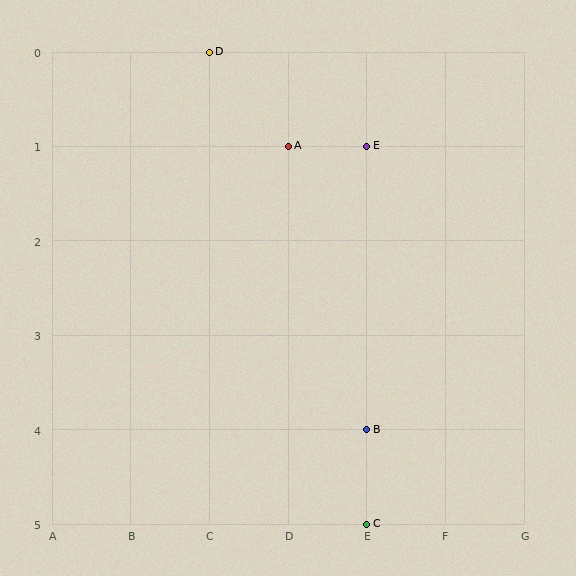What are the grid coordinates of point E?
Point E is at grid coordinates (E, 1).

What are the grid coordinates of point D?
Point D is at grid coordinates (C, 0).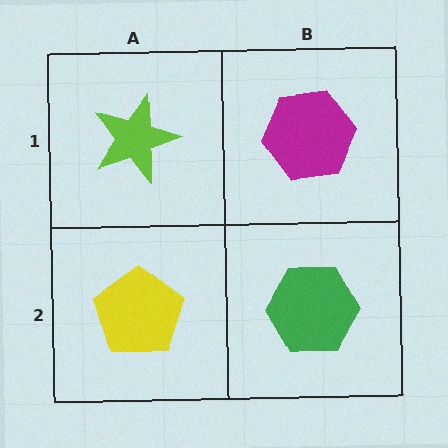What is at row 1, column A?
A lime star.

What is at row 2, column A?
A yellow pentagon.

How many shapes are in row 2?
2 shapes.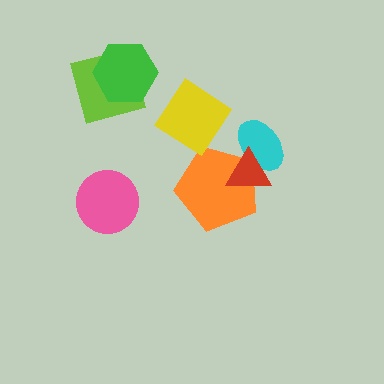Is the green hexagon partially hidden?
No, no other shape covers it.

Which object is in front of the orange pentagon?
The red triangle is in front of the orange pentagon.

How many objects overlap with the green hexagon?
1 object overlaps with the green hexagon.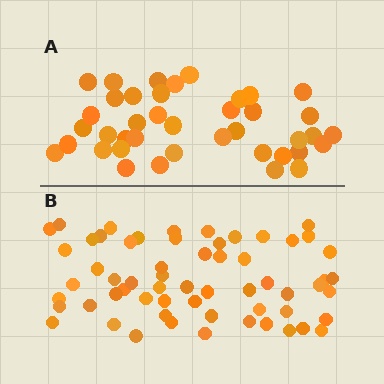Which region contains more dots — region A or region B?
Region B (the bottom region) has more dots.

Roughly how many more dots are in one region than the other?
Region B has approximately 20 more dots than region A.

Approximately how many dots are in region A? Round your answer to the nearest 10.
About 40 dots.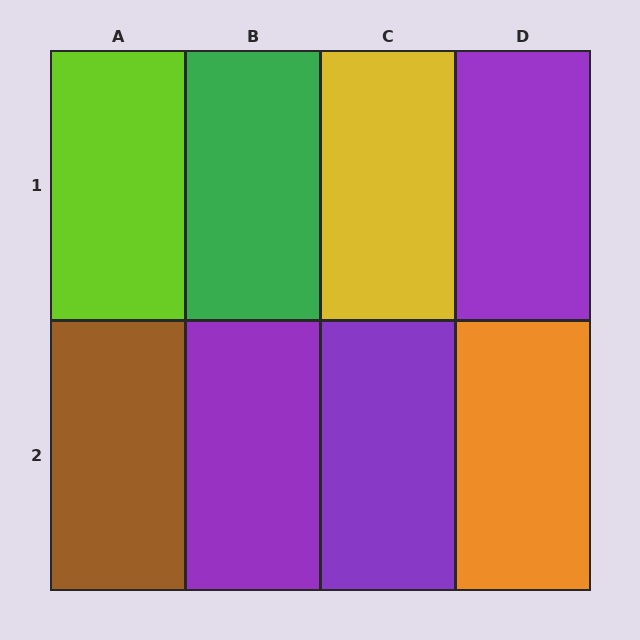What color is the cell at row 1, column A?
Lime.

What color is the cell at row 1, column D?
Purple.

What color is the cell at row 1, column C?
Yellow.